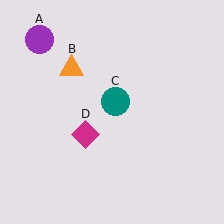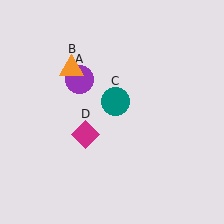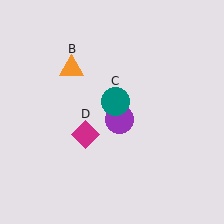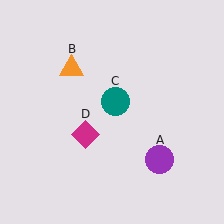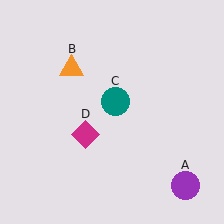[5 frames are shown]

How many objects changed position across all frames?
1 object changed position: purple circle (object A).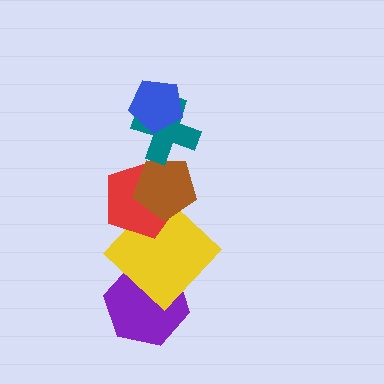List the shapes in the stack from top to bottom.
From top to bottom: the blue pentagon, the teal cross, the brown pentagon, the red pentagon, the yellow diamond, the purple hexagon.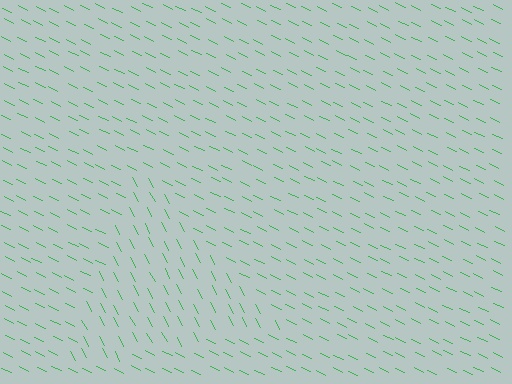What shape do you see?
I see a triangle.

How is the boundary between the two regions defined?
The boundary is defined purely by a change in line orientation (approximately 35 degrees difference). All lines are the same color and thickness.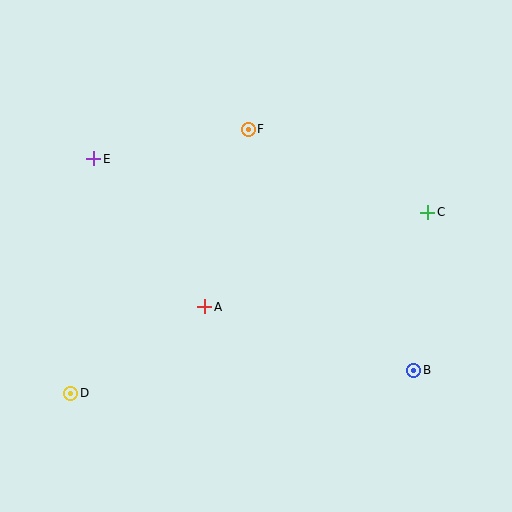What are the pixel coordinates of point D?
Point D is at (71, 393).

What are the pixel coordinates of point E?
Point E is at (94, 159).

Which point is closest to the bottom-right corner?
Point B is closest to the bottom-right corner.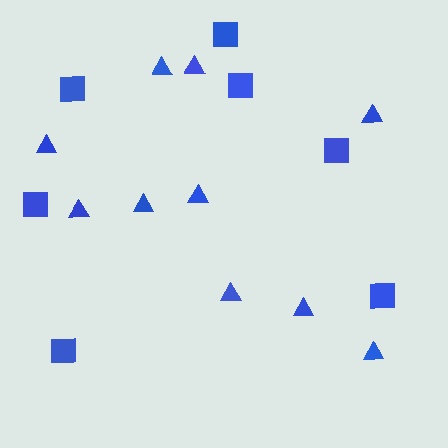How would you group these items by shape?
There are 2 groups: one group of triangles (10) and one group of squares (7).